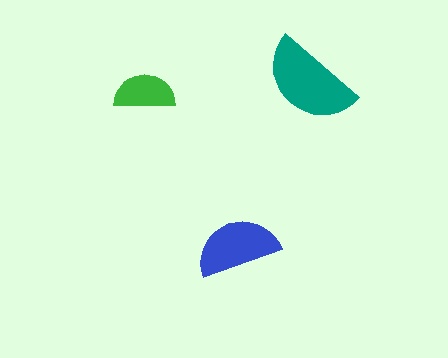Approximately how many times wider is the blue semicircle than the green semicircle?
About 1.5 times wider.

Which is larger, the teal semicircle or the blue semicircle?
The teal one.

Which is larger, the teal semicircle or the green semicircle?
The teal one.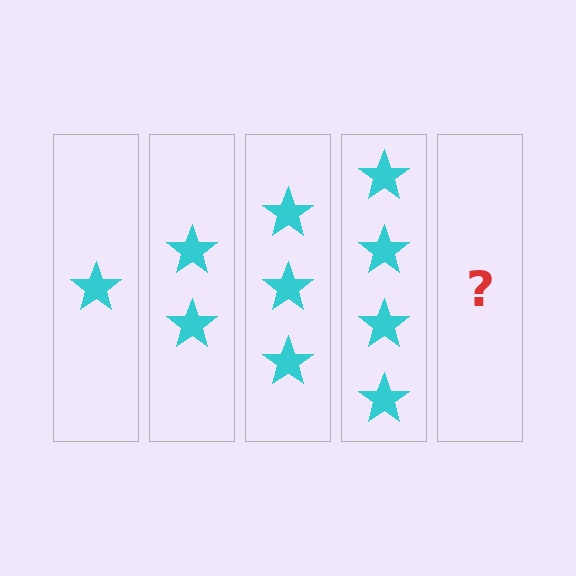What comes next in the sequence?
The next element should be 5 stars.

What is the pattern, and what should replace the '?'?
The pattern is that each step adds one more star. The '?' should be 5 stars.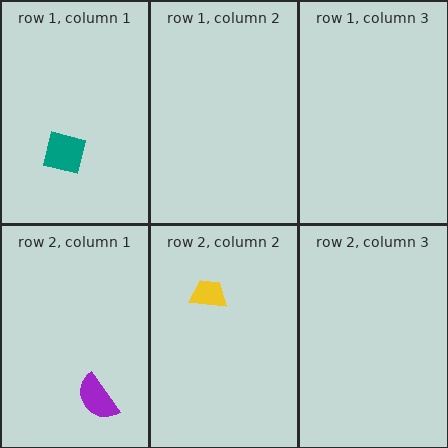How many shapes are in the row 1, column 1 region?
1.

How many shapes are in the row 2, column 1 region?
1.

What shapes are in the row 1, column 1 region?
The teal square.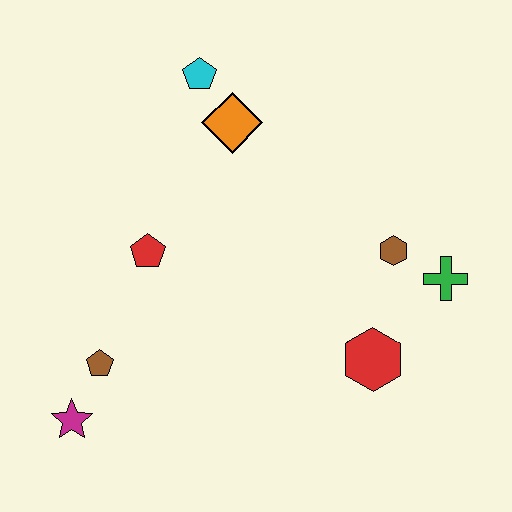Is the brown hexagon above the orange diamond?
No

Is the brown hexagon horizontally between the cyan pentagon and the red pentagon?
No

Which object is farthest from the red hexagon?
The cyan pentagon is farthest from the red hexagon.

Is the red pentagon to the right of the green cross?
No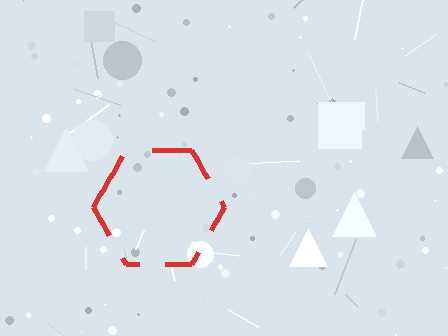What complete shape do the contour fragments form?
The contour fragments form a hexagon.